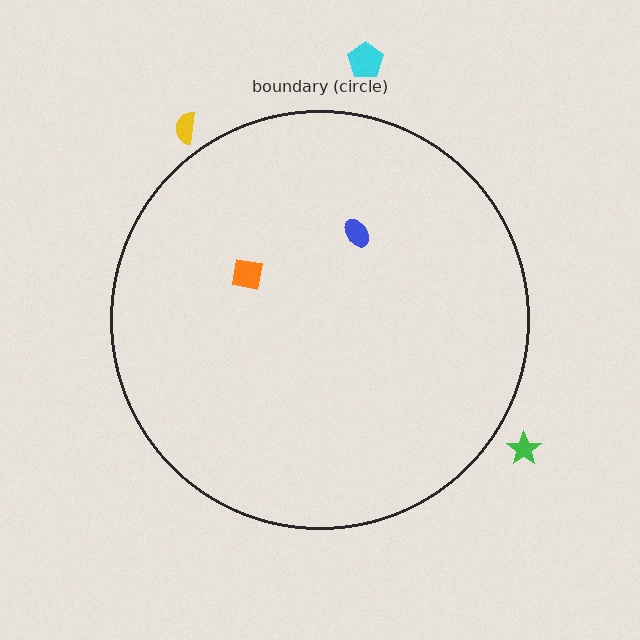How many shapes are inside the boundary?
2 inside, 3 outside.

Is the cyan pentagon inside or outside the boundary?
Outside.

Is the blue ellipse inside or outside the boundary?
Inside.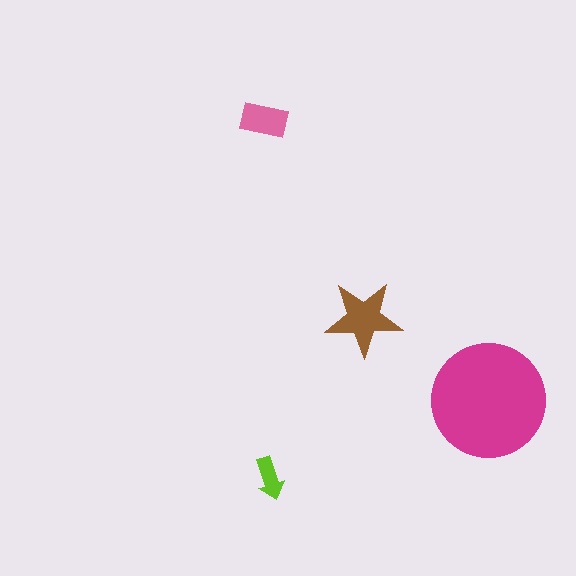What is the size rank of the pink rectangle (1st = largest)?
3rd.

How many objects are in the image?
There are 4 objects in the image.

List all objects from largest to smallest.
The magenta circle, the brown star, the pink rectangle, the lime arrow.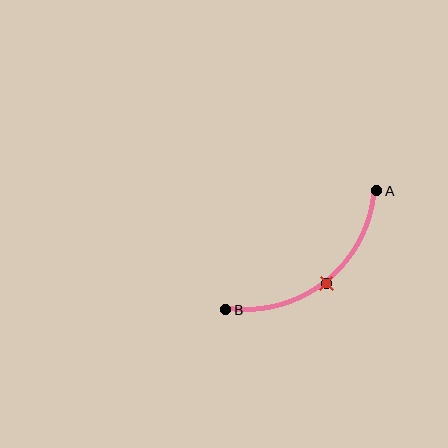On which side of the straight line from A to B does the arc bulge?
The arc bulges below and to the right of the straight line connecting A and B.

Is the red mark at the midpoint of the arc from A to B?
Yes. The red mark lies on the arc at equal arc-length from both A and B — it is the arc midpoint.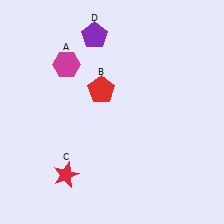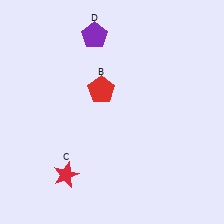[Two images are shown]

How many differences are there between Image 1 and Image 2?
There is 1 difference between the two images.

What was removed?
The magenta hexagon (A) was removed in Image 2.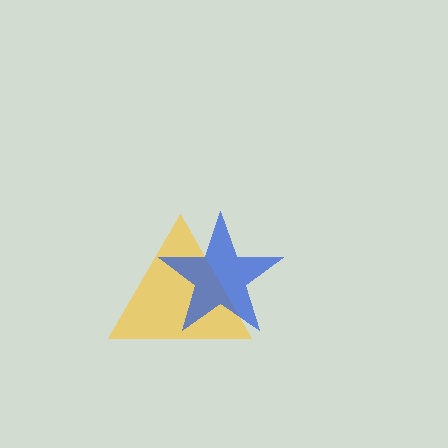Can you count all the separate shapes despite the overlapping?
Yes, there are 2 separate shapes.